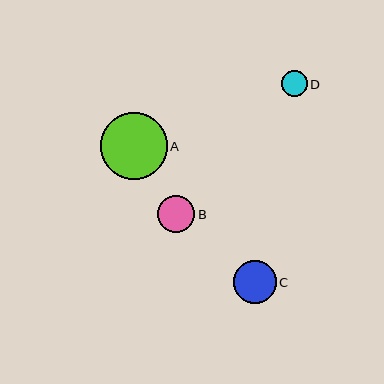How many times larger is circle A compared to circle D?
Circle A is approximately 2.6 times the size of circle D.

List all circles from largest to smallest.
From largest to smallest: A, C, B, D.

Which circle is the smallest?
Circle D is the smallest with a size of approximately 26 pixels.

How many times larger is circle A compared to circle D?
Circle A is approximately 2.6 times the size of circle D.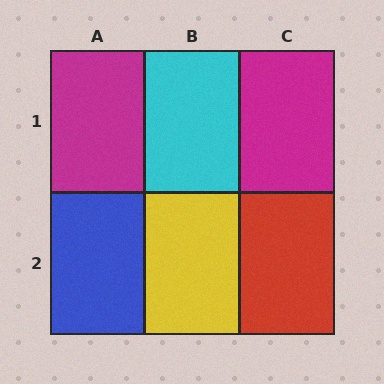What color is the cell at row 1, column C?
Magenta.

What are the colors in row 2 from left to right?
Blue, yellow, red.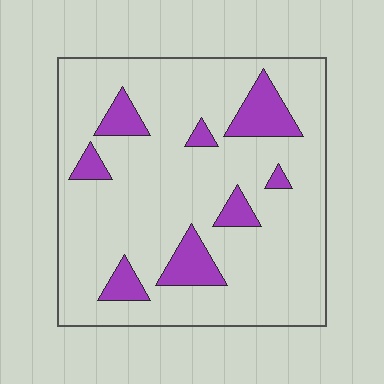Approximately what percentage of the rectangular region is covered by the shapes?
Approximately 15%.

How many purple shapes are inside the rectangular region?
8.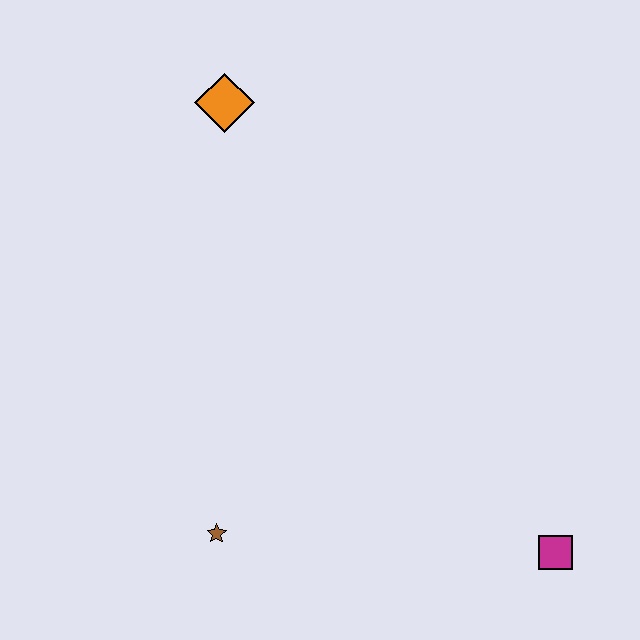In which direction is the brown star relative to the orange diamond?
The brown star is below the orange diamond.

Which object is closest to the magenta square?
The brown star is closest to the magenta square.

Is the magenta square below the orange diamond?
Yes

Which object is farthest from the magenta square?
The orange diamond is farthest from the magenta square.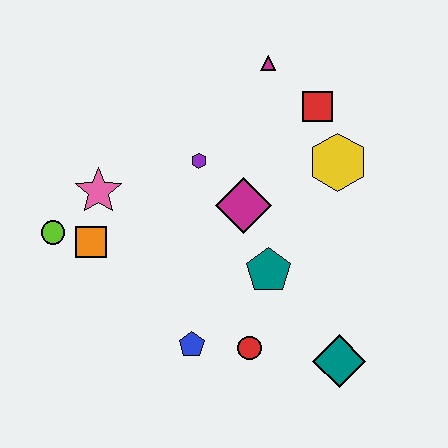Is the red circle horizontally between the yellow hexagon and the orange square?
Yes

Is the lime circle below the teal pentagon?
No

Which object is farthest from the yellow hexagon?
The lime circle is farthest from the yellow hexagon.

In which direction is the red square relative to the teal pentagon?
The red square is above the teal pentagon.